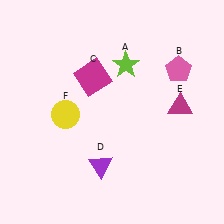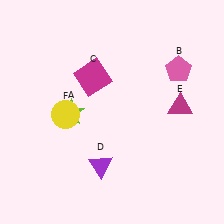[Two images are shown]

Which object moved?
The lime star (A) moved left.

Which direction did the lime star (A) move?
The lime star (A) moved left.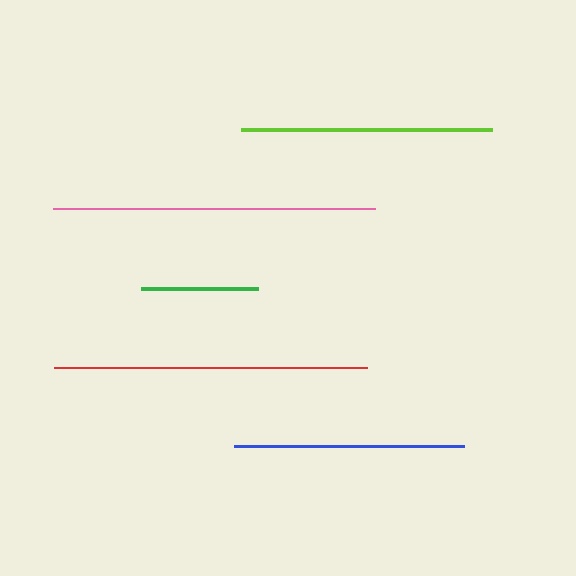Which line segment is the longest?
The pink line is the longest at approximately 322 pixels.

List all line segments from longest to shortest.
From longest to shortest: pink, red, lime, blue, green.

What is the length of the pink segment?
The pink segment is approximately 322 pixels long.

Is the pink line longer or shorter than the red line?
The pink line is longer than the red line.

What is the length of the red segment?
The red segment is approximately 313 pixels long.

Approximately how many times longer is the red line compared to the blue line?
The red line is approximately 1.4 times the length of the blue line.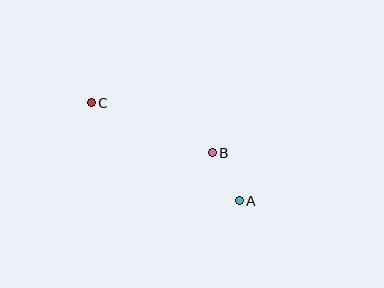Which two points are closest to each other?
Points A and B are closest to each other.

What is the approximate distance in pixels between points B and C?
The distance between B and C is approximately 131 pixels.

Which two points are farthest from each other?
Points A and C are farthest from each other.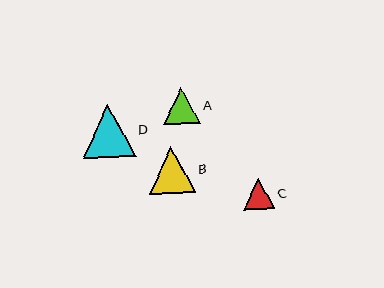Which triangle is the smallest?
Triangle C is the smallest with a size of approximately 31 pixels.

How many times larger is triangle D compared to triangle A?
Triangle D is approximately 1.4 times the size of triangle A.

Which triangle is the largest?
Triangle D is the largest with a size of approximately 53 pixels.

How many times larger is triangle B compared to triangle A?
Triangle B is approximately 1.3 times the size of triangle A.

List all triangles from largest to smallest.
From largest to smallest: D, B, A, C.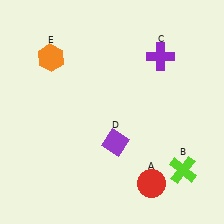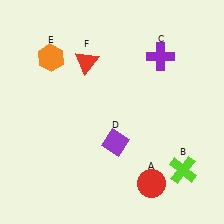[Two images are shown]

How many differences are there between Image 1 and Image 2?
There is 1 difference between the two images.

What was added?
A red triangle (F) was added in Image 2.